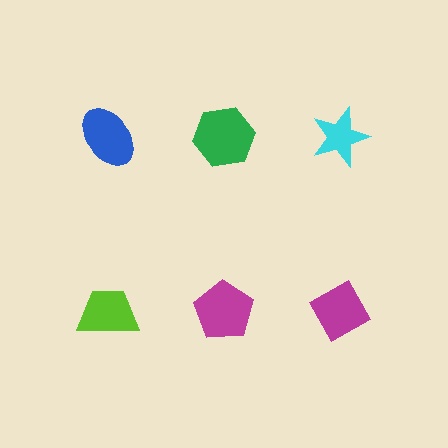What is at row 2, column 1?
A lime trapezoid.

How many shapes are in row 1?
3 shapes.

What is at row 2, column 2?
A magenta pentagon.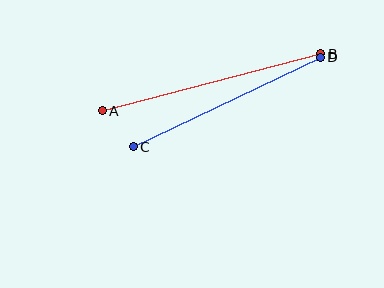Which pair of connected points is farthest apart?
Points A and B are farthest apart.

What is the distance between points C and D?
The distance is approximately 207 pixels.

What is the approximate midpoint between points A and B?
The midpoint is at approximately (212, 82) pixels.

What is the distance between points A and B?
The distance is approximately 226 pixels.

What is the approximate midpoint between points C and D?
The midpoint is at approximately (227, 102) pixels.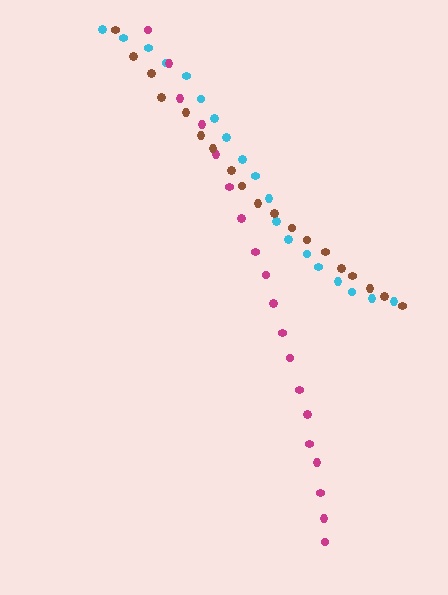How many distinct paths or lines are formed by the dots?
There are 3 distinct paths.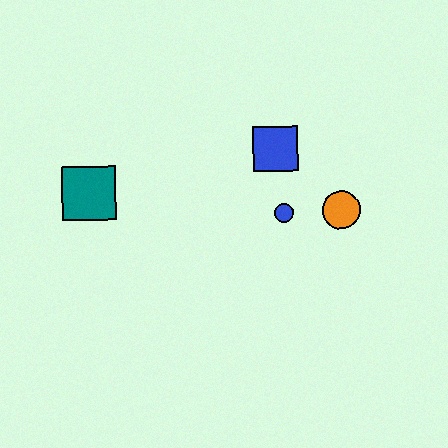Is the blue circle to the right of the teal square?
Yes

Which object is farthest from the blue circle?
The teal square is farthest from the blue circle.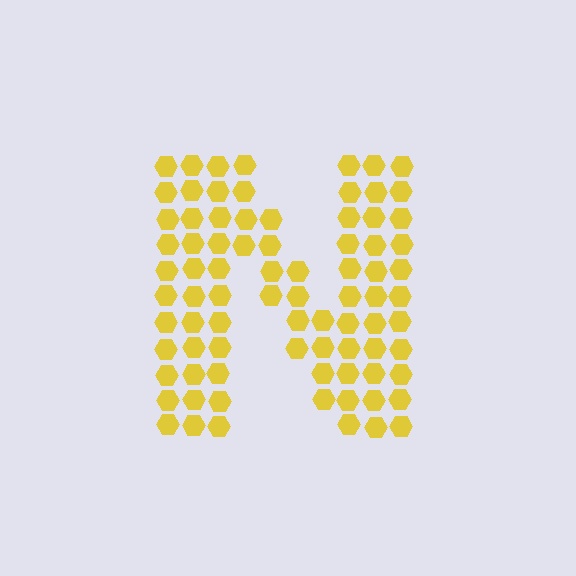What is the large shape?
The large shape is the letter N.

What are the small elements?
The small elements are hexagons.